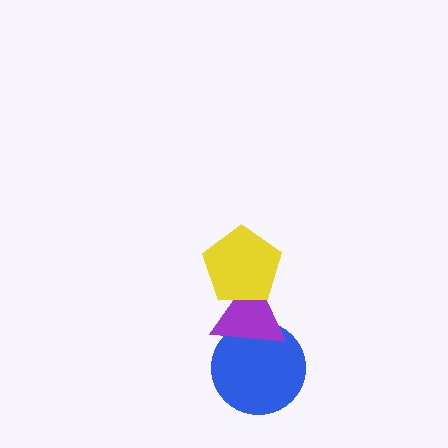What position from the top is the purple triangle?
The purple triangle is 2nd from the top.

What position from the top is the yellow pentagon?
The yellow pentagon is 1st from the top.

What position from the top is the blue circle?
The blue circle is 3rd from the top.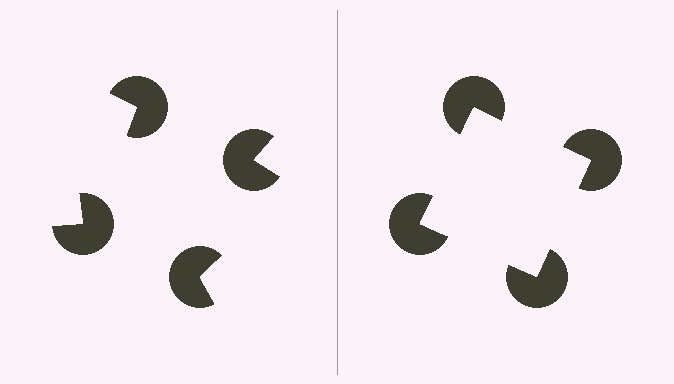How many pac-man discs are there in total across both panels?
8 — 4 on each side.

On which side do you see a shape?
An illusory square appears on the right side. On the left side the wedge cuts are rotated, so no coherent shape forms.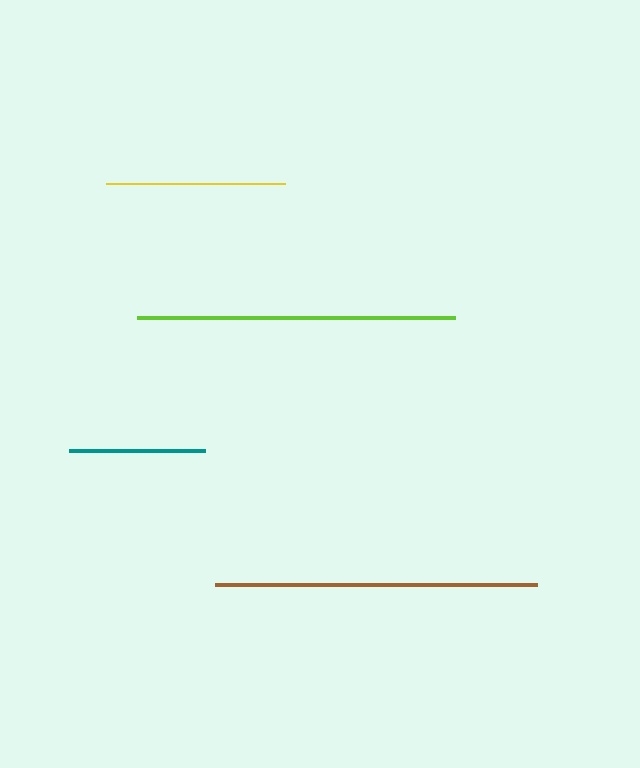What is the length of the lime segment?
The lime segment is approximately 318 pixels long.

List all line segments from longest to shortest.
From longest to shortest: brown, lime, yellow, teal.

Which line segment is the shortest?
The teal line is the shortest at approximately 136 pixels.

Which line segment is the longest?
The brown line is the longest at approximately 322 pixels.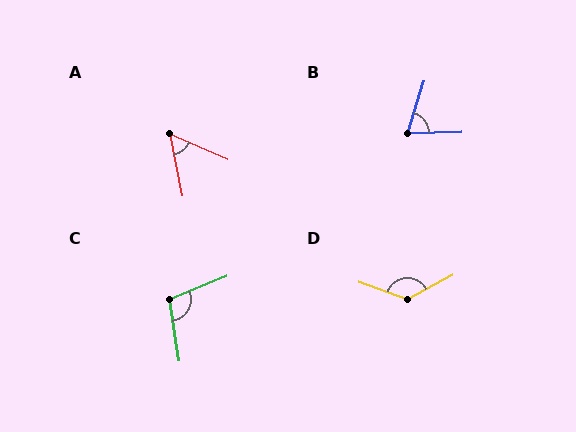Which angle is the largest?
D, at approximately 131 degrees.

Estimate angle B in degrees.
Approximately 71 degrees.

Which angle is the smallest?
A, at approximately 55 degrees.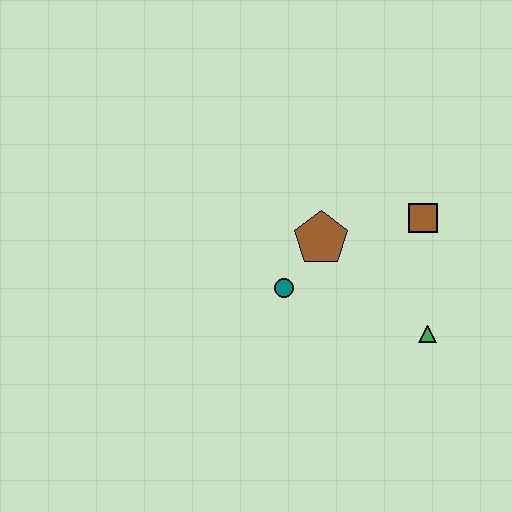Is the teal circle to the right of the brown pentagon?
No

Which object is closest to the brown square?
The brown pentagon is closest to the brown square.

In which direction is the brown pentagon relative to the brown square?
The brown pentagon is to the left of the brown square.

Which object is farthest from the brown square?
The teal circle is farthest from the brown square.